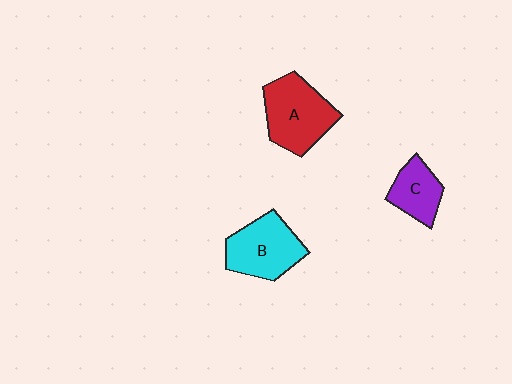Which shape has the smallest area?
Shape C (purple).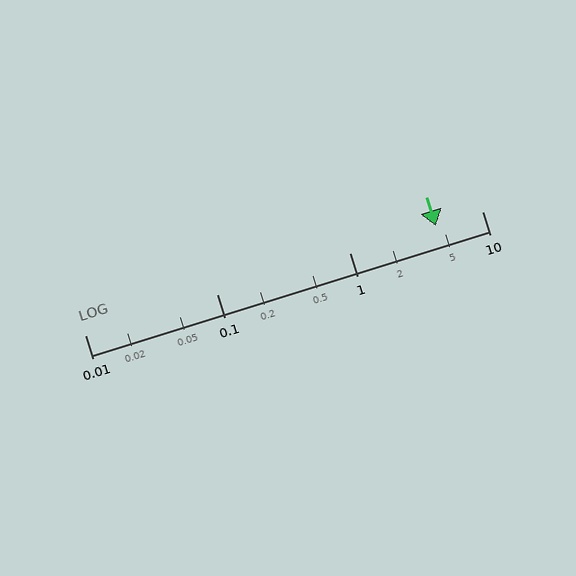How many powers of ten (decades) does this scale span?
The scale spans 3 decades, from 0.01 to 10.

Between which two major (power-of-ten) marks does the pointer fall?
The pointer is between 1 and 10.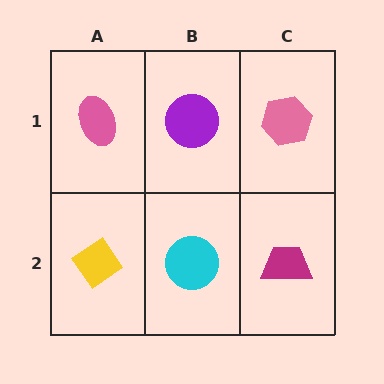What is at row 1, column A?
A pink ellipse.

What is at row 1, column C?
A pink hexagon.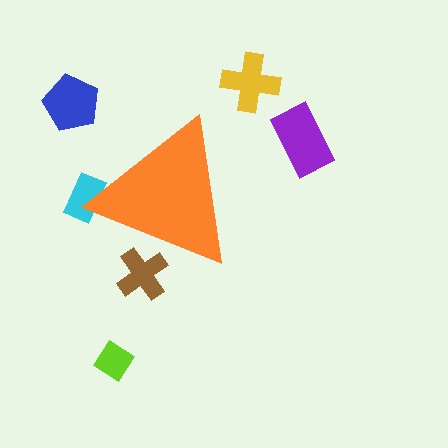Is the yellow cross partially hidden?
No, the yellow cross is fully visible.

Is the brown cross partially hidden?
Yes, the brown cross is partially hidden behind the orange triangle.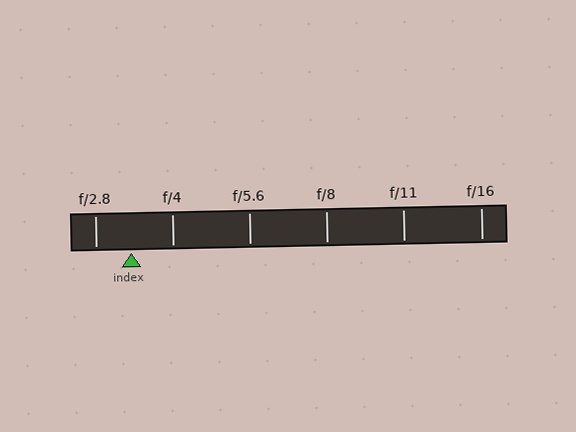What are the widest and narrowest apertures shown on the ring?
The widest aperture shown is f/2.8 and the narrowest is f/16.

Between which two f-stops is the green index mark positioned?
The index mark is between f/2.8 and f/4.